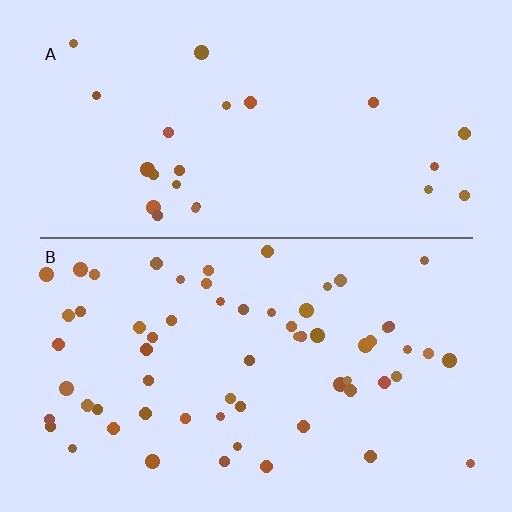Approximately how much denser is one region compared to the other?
Approximately 2.6× — region B over region A.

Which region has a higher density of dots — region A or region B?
B (the bottom).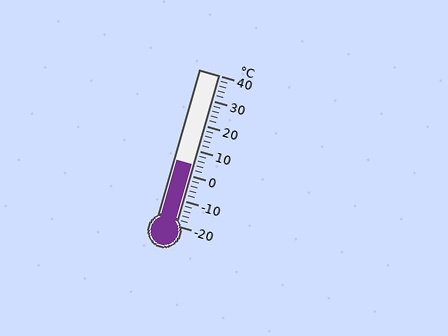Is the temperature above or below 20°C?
The temperature is below 20°C.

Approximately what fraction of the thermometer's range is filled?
The thermometer is filled to approximately 40% of its range.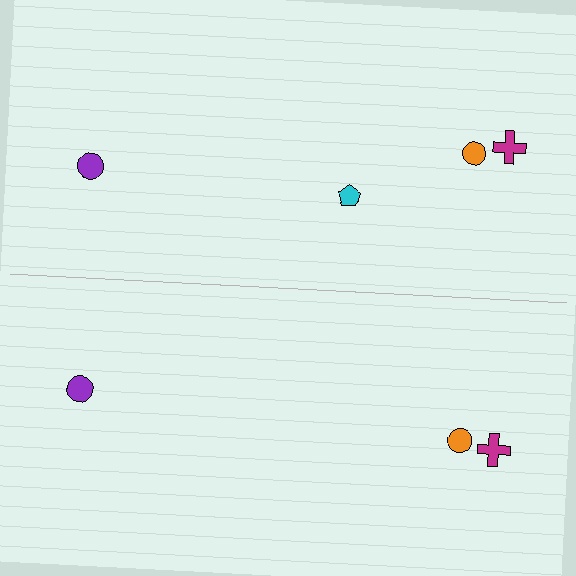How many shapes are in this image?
There are 7 shapes in this image.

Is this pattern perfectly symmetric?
No, the pattern is not perfectly symmetric. A cyan pentagon is missing from the bottom side.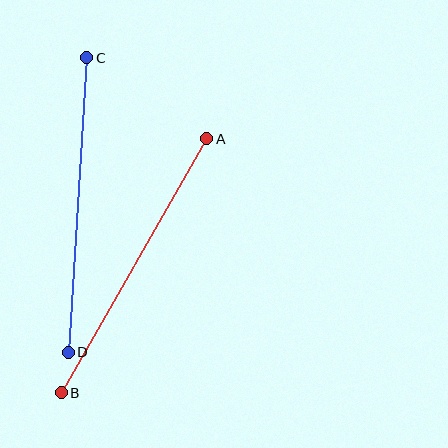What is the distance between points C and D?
The distance is approximately 295 pixels.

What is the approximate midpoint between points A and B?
The midpoint is at approximately (134, 266) pixels.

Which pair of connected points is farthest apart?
Points C and D are farthest apart.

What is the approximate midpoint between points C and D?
The midpoint is at approximately (77, 205) pixels.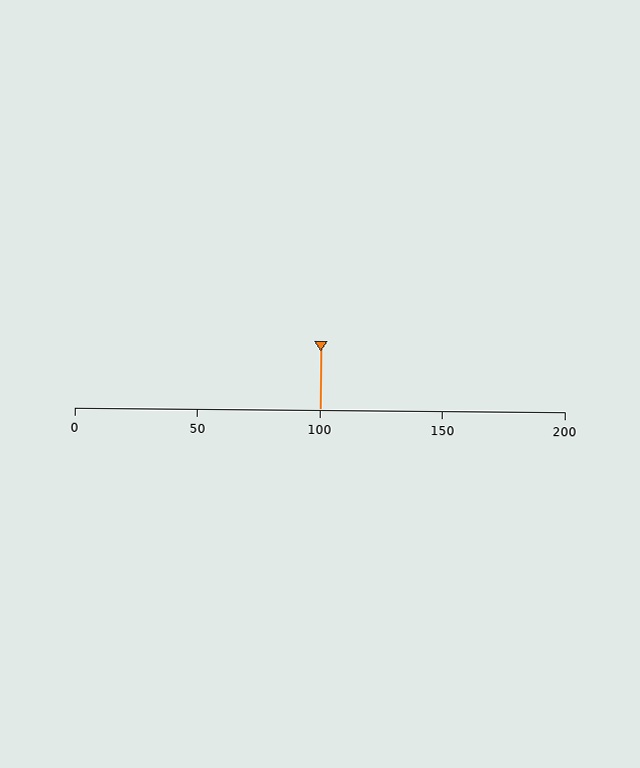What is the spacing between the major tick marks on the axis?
The major ticks are spaced 50 apart.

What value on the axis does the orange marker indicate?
The marker indicates approximately 100.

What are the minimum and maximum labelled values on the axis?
The axis runs from 0 to 200.